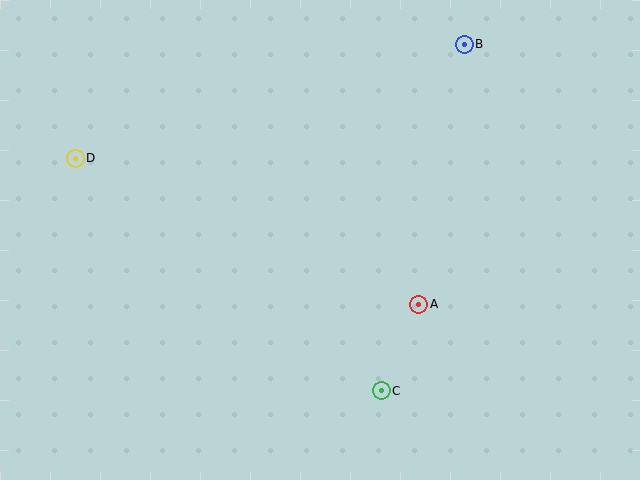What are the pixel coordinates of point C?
Point C is at (381, 391).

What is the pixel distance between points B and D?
The distance between B and D is 405 pixels.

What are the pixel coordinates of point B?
Point B is at (464, 44).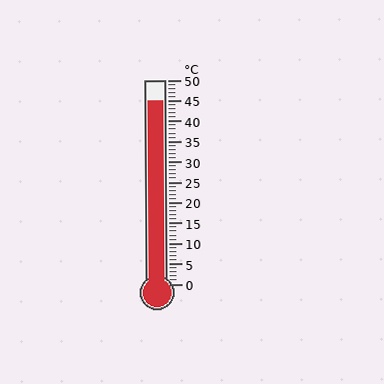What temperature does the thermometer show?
The thermometer shows approximately 45°C.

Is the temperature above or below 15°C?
The temperature is above 15°C.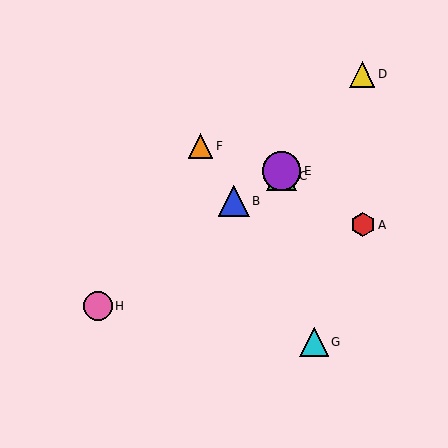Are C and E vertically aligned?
Yes, both are at x≈282.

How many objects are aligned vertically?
2 objects (C, E) are aligned vertically.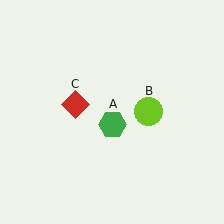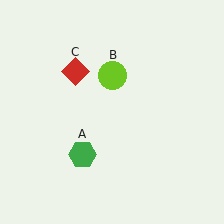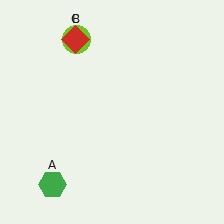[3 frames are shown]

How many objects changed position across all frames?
3 objects changed position: green hexagon (object A), lime circle (object B), red diamond (object C).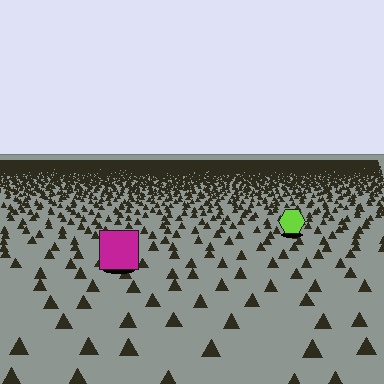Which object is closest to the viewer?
The magenta square is closest. The texture marks near it are larger and more spread out.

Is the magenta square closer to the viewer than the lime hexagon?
Yes. The magenta square is closer — you can tell from the texture gradient: the ground texture is coarser near it.